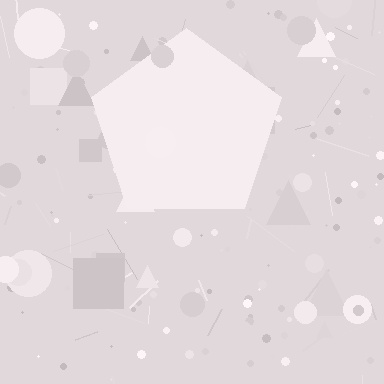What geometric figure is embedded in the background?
A pentagon is embedded in the background.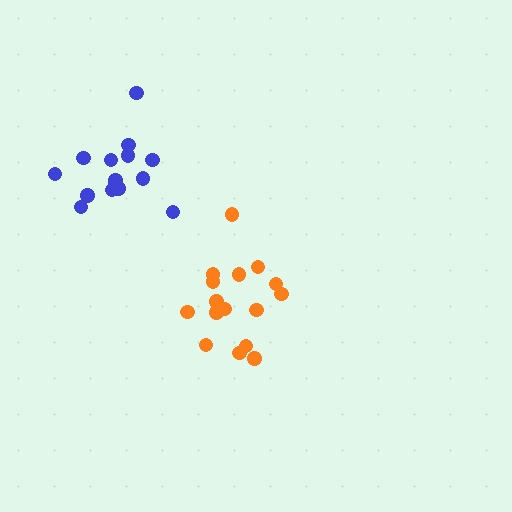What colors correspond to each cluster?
The clusters are colored: blue, orange.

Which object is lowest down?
The orange cluster is bottommost.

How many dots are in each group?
Group 1: 15 dots, Group 2: 16 dots (31 total).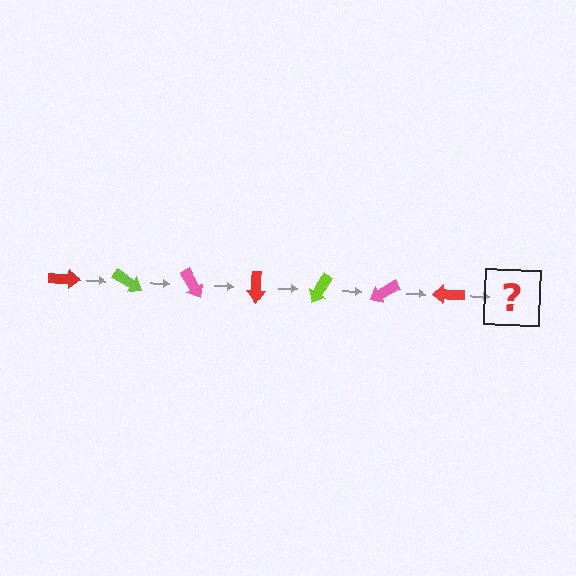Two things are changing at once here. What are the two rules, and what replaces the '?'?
The two rules are that it rotates 30 degrees each step and the color cycles through red, lime, and pink. The '?' should be a lime arrow, rotated 210 degrees from the start.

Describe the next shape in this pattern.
It should be a lime arrow, rotated 210 degrees from the start.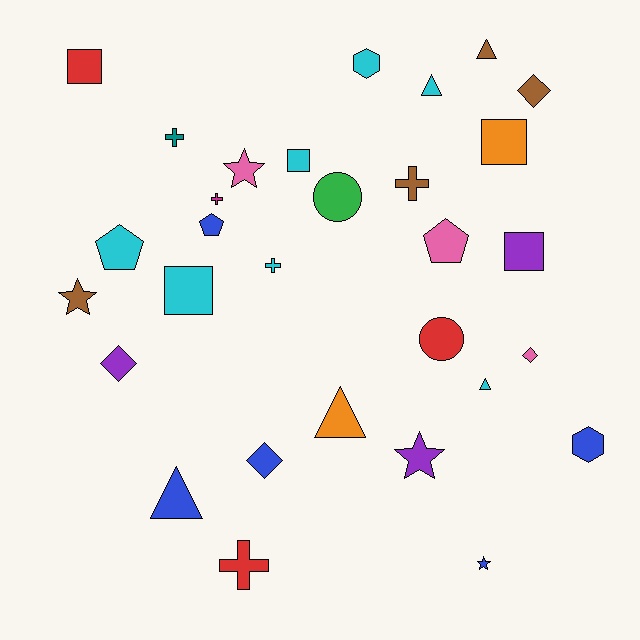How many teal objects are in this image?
There is 1 teal object.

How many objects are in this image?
There are 30 objects.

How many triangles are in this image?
There are 5 triangles.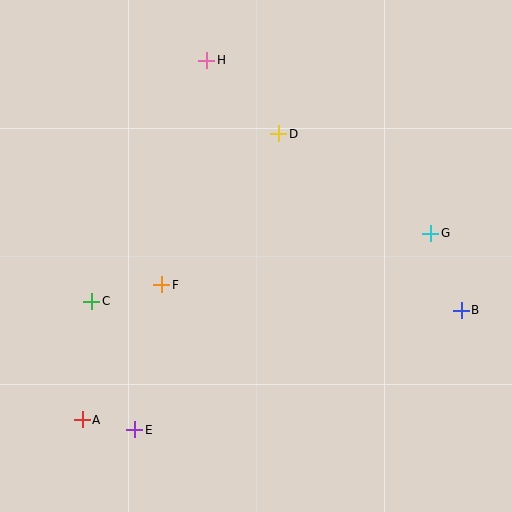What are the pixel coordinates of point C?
Point C is at (92, 301).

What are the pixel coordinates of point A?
Point A is at (82, 420).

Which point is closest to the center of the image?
Point F at (162, 285) is closest to the center.